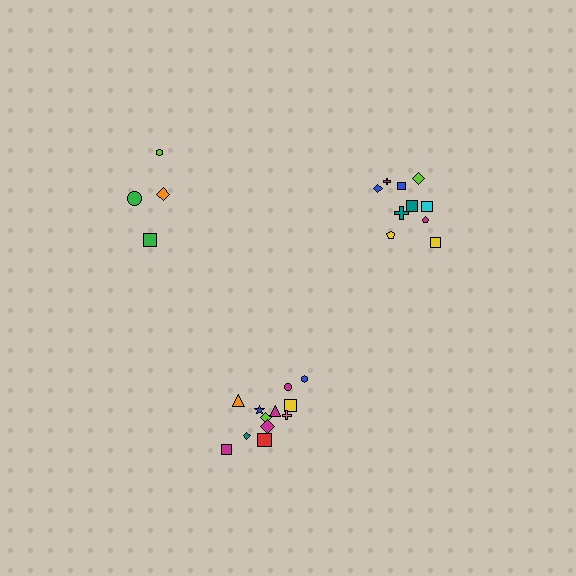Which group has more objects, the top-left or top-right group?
The top-right group.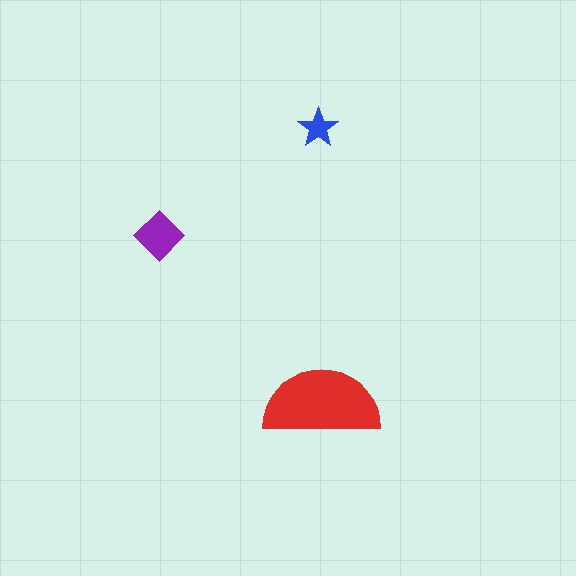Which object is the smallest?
The blue star.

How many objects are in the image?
There are 3 objects in the image.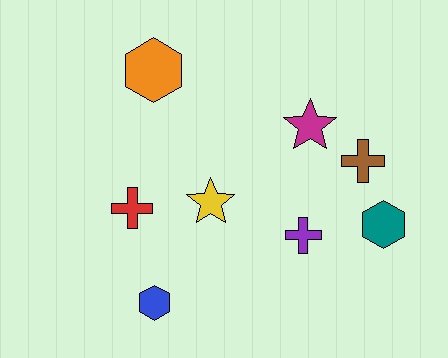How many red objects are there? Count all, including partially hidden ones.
There is 1 red object.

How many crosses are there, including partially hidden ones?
There are 3 crosses.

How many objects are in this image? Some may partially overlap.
There are 8 objects.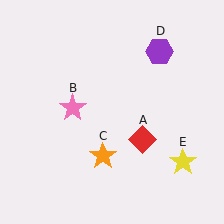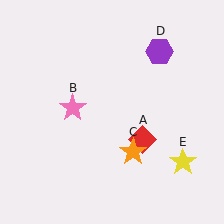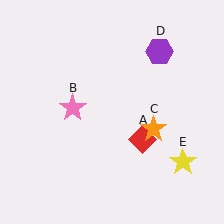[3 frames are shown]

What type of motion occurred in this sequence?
The orange star (object C) rotated counterclockwise around the center of the scene.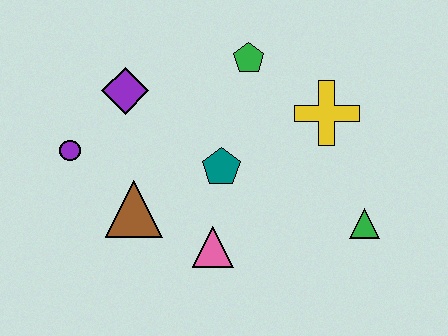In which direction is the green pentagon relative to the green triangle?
The green pentagon is above the green triangle.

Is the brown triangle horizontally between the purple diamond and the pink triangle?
Yes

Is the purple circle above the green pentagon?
No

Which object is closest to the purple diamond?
The purple circle is closest to the purple diamond.